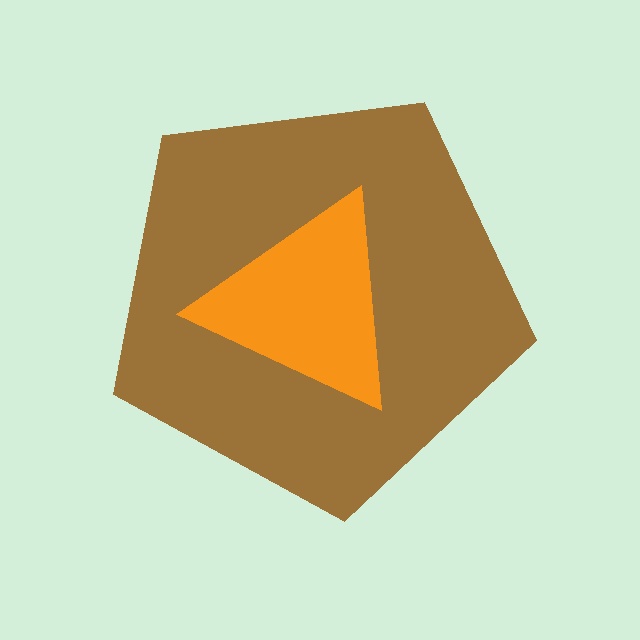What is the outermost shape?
The brown pentagon.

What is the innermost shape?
The orange triangle.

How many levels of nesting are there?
2.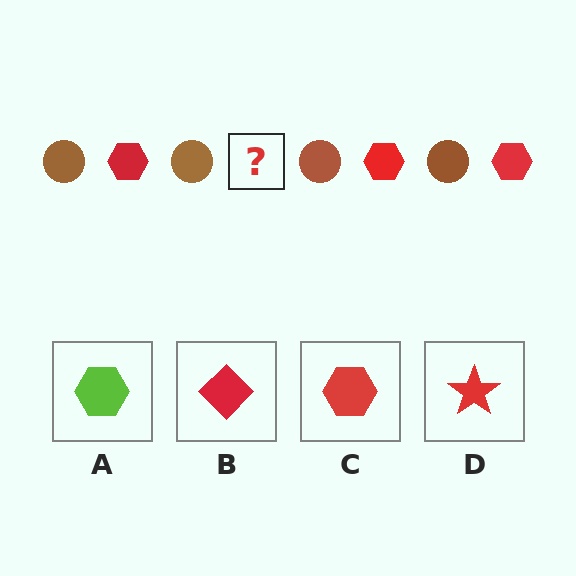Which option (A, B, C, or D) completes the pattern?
C.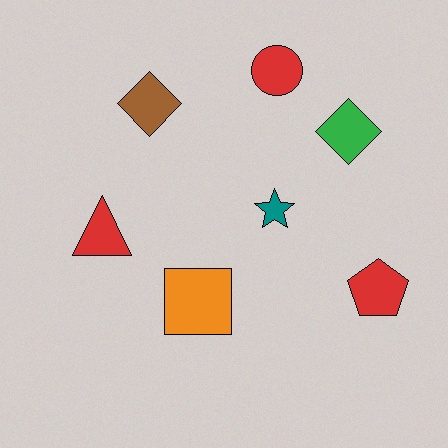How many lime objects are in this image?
There are no lime objects.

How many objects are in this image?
There are 7 objects.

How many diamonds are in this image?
There are 2 diamonds.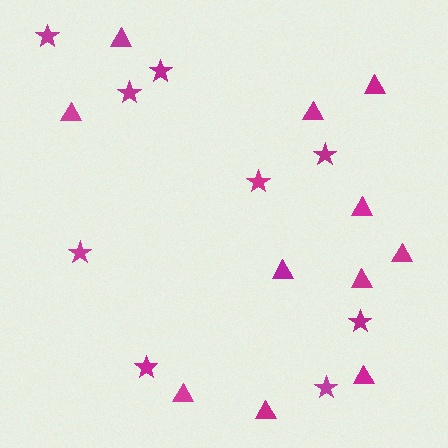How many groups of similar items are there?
There are 2 groups: one group of triangles (11) and one group of stars (9).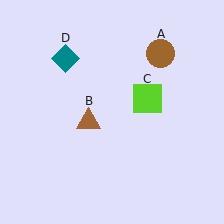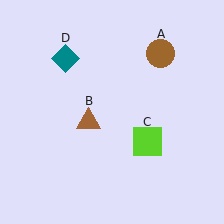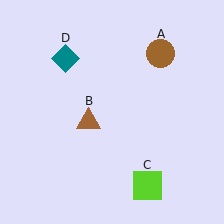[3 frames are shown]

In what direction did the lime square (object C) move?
The lime square (object C) moved down.